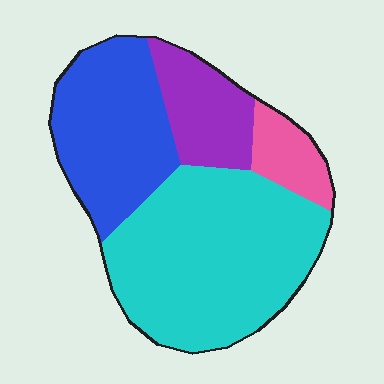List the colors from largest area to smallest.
From largest to smallest: cyan, blue, purple, pink.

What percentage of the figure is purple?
Purple covers about 15% of the figure.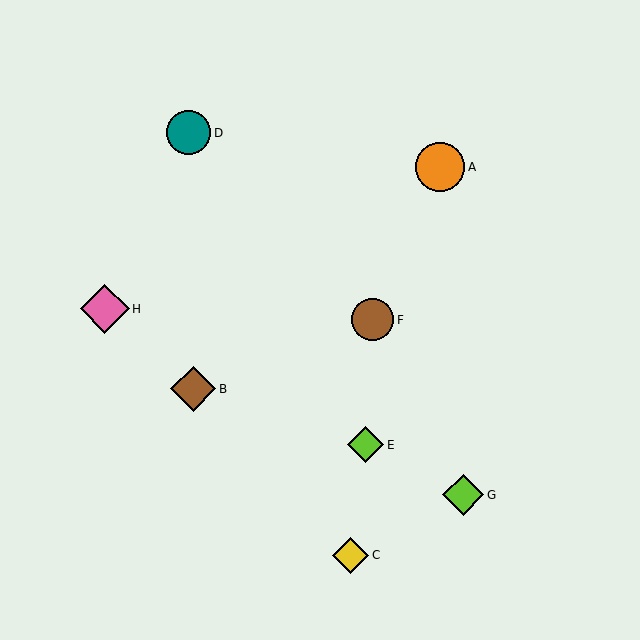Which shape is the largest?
The orange circle (labeled A) is the largest.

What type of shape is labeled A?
Shape A is an orange circle.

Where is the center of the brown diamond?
The center of the brown diamond is at (193, 389).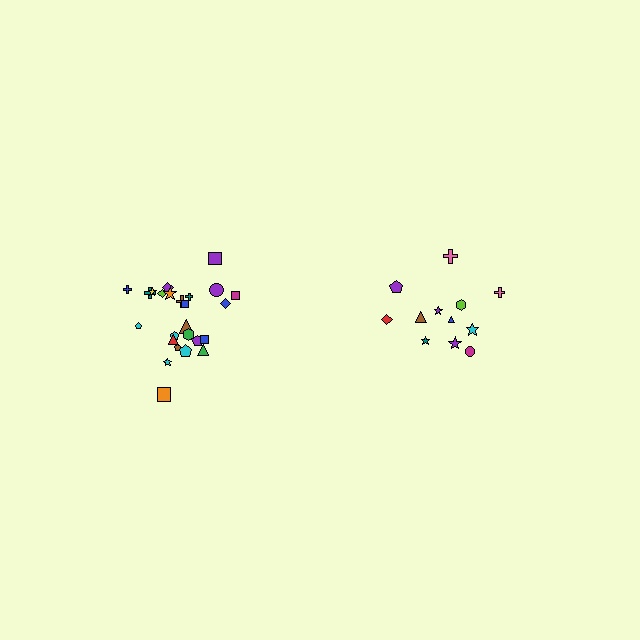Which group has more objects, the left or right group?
The left group.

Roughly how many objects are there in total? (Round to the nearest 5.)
Roughly 35 objects in total.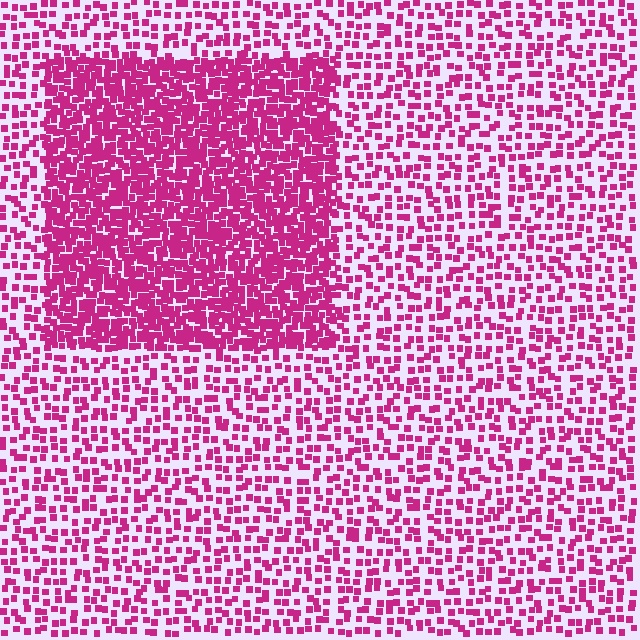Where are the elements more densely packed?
The elements are more densely packed inside the rectangle boundary.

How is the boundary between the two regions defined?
The boundary is defined by a change in element density (approximately 2.4x ratio). All elements are the same color, size, and shape.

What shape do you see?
I see a rectangle.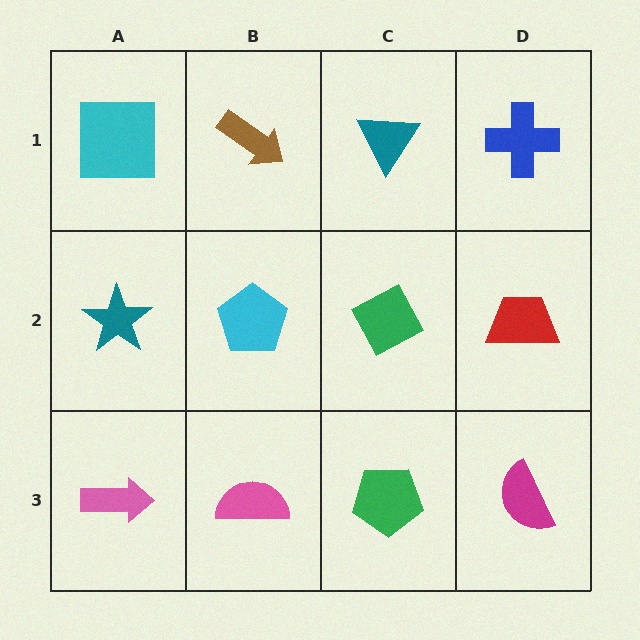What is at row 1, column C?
A teal triangle.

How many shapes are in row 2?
4 shapes.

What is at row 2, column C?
A green diamond.